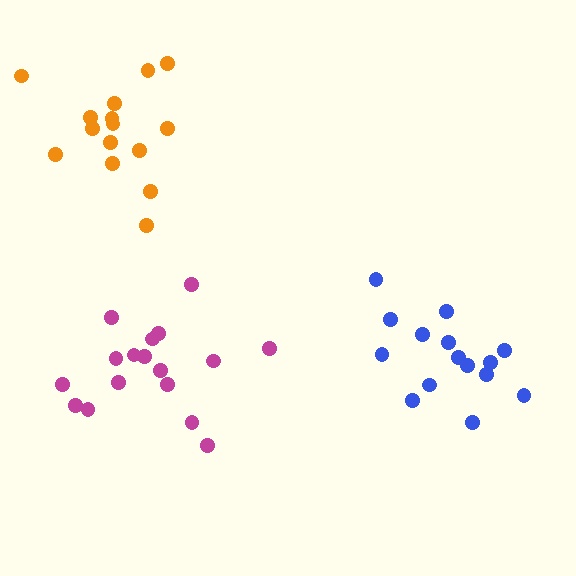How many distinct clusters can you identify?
There are 3 distinct clusters.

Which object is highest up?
The orange cluster is topmost.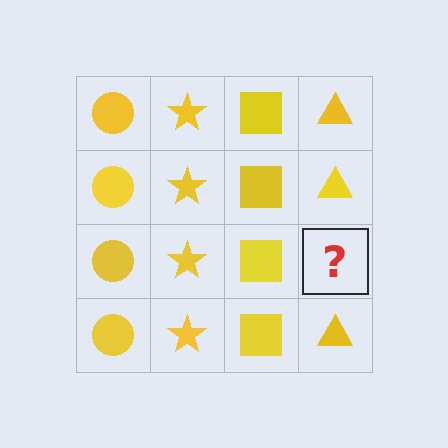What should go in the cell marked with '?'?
The missing cell should contain a yellow triangle.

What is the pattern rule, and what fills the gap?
The rule is that each column has a consistent shape. The gap should be filled with a yellow triangle.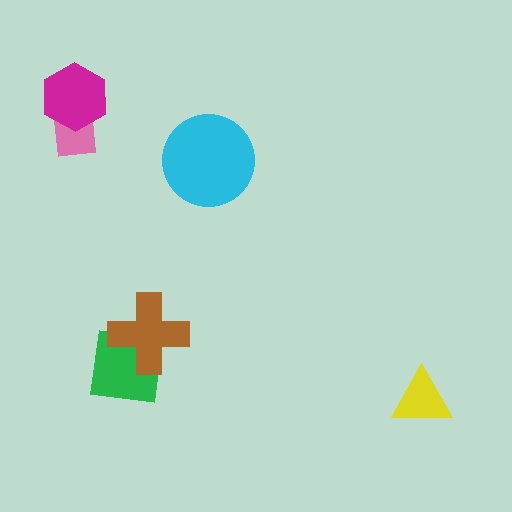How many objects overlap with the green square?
1 object overlaps with the green square.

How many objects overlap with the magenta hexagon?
1 object overlaps with the magenta hexagon.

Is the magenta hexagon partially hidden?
No, no other shape covers it.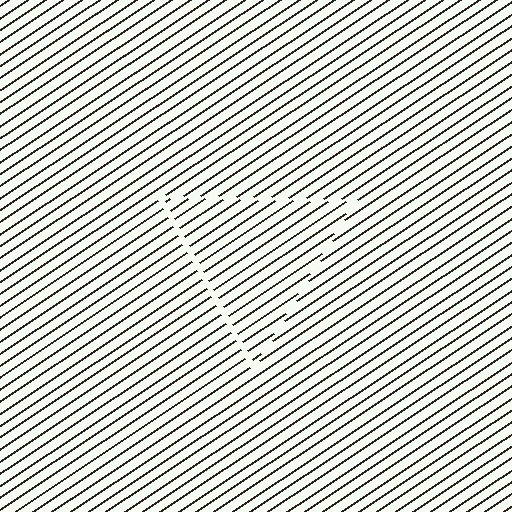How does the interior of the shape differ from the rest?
The interior of the shape contains the same grating, shifted by half a period — the contour is defined by the phase discontinuity where line-ends from the inner and outer gratings abut.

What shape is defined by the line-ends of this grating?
An illusory triangle. The interior of the shape contains the same grating, shifted by half a period — the contour is defined by the phase discontinuity where line-ends from the inner and outer gratings abut.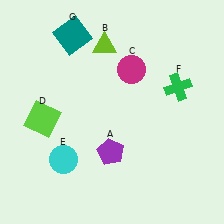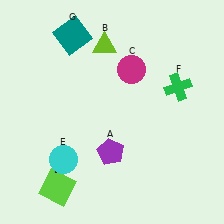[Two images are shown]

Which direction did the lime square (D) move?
The lime square (D) moved down.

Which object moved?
The lime square (D) moved down.